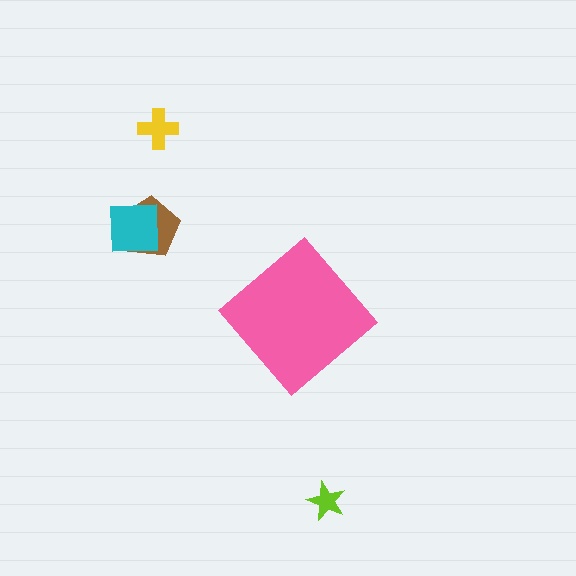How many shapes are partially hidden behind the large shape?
0 shapes are partially hidden.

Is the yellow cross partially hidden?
No, the yellow cross is fully visible.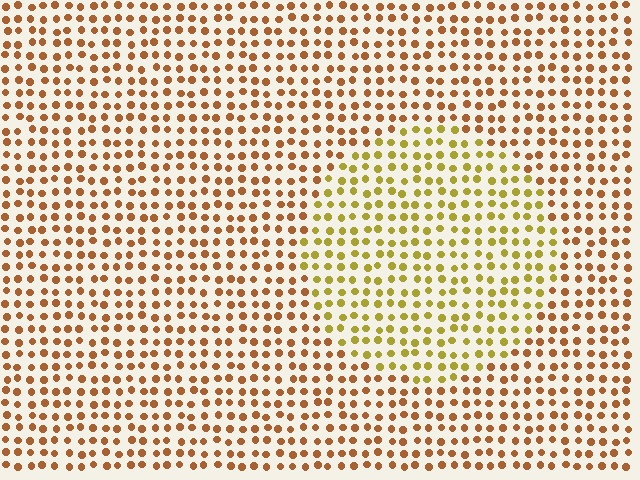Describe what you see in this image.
The image is filled with small brown elements in a uniform arrangement. A circle-shaped region is visible where the elements are tinted to a slightly different hue, forming a subtle color boundary.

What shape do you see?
I see a circle.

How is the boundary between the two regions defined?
The boundary is defined purely by a slight shift in hue (about 34 degrees). Spacing, size, and orientation are identical on both sides.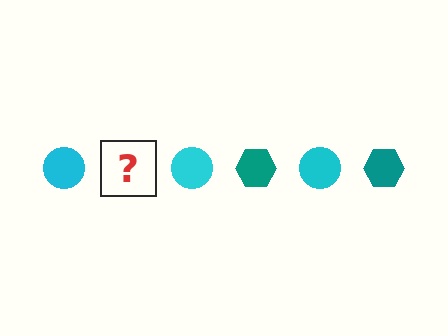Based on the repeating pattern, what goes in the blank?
The blank should be a teal hexagon.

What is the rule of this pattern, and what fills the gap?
The rule is that the pattern alternates between cyan circle and teal hexagon. The gap should be filled with a teal hexagon.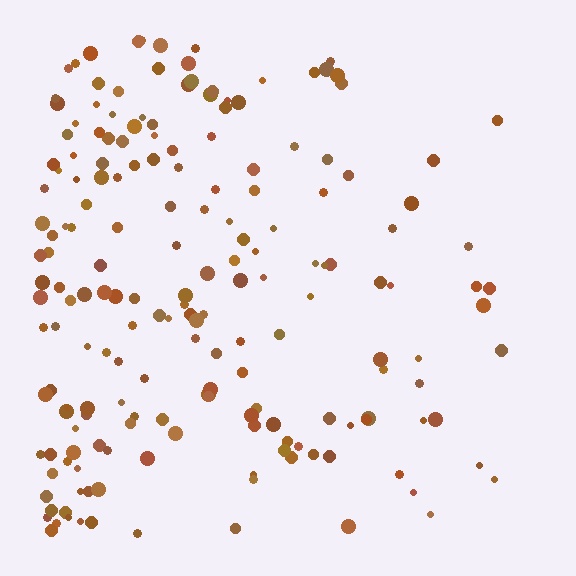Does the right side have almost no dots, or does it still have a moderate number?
Still a moderate number, just noticeably fewer than the left.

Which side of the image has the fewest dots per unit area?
The right.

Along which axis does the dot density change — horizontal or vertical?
Horizontal.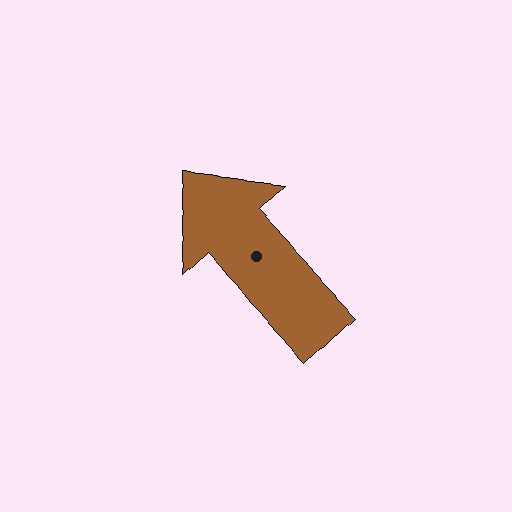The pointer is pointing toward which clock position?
Roughly 11 o'clock.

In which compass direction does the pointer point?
Northwest.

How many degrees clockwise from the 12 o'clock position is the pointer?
Approximately 317 degrees.